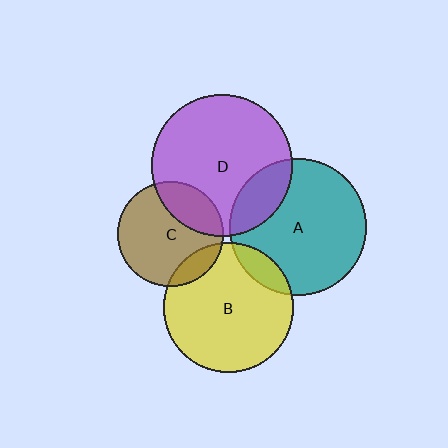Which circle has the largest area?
Circle D (purple).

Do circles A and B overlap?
Yes.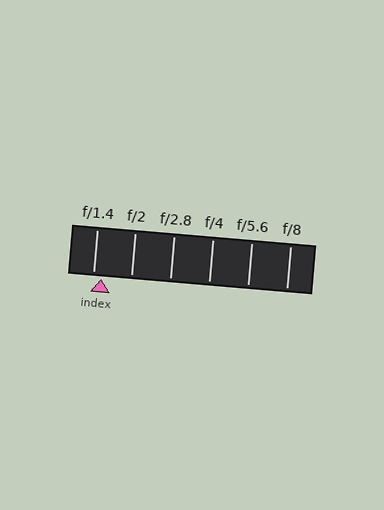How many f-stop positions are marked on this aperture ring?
There are 6 f-stop positions marked.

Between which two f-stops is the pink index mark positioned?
The index mark is between f/1.4 and f/2.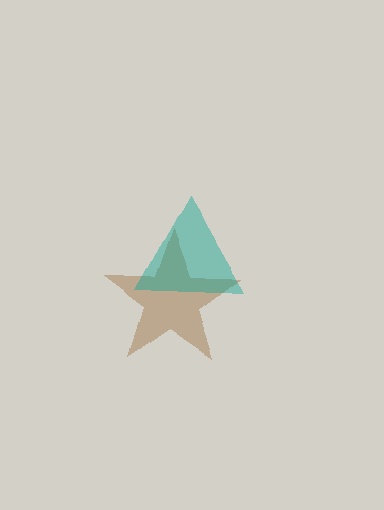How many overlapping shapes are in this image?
There are 2 overlapping shapes in the image.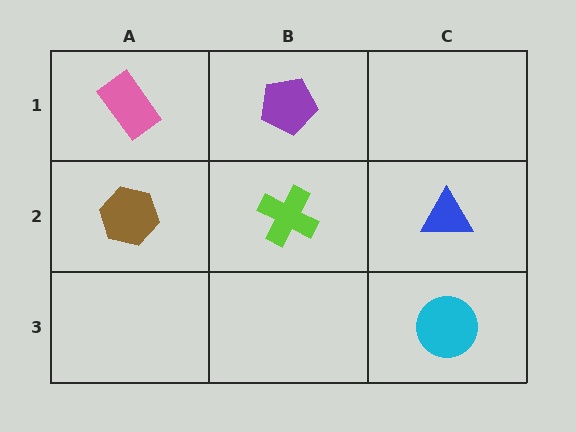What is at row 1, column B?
A purple pentagon.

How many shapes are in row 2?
3 shapes.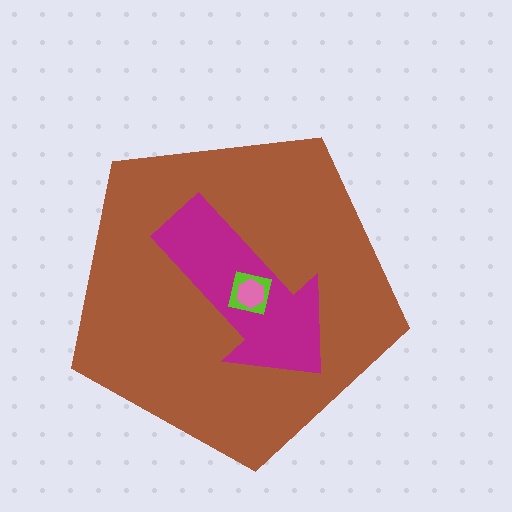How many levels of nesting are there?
4.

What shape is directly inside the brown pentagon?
The magenta arrow.